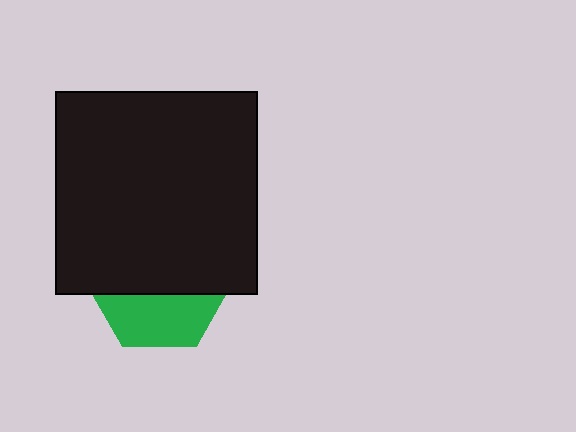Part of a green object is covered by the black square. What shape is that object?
It is a hexagon.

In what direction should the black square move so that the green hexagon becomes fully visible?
The black square should move up. That is the shortest direction to clear the overlap and leave the green hexagon fully visible.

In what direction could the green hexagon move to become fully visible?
The green hexagon could move down. That would shift it out from behind the black square entirely.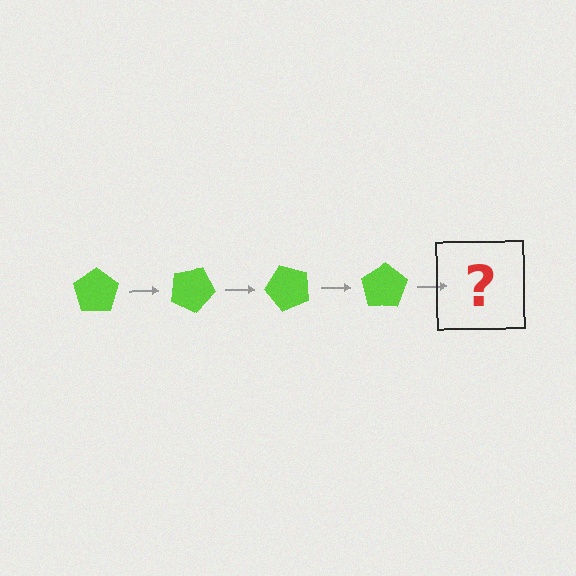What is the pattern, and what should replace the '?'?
The pattern is that the pentagon rotates 25 degrees each step. The '?' should be a lime pentagon rotated 100 degrees.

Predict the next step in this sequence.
The next step is a lime pentagon rotated 100 degrees.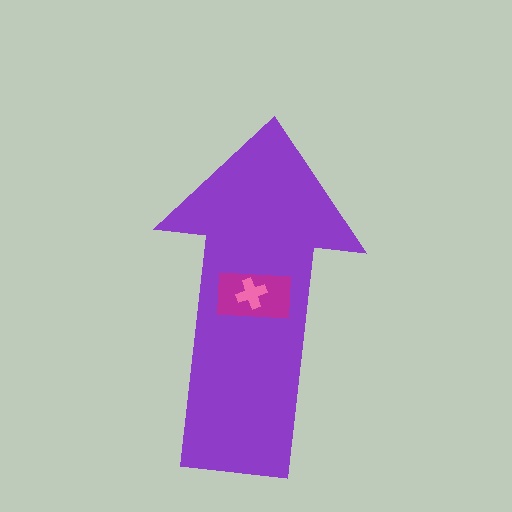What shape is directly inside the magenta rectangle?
The pink cross.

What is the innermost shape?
The pink cross.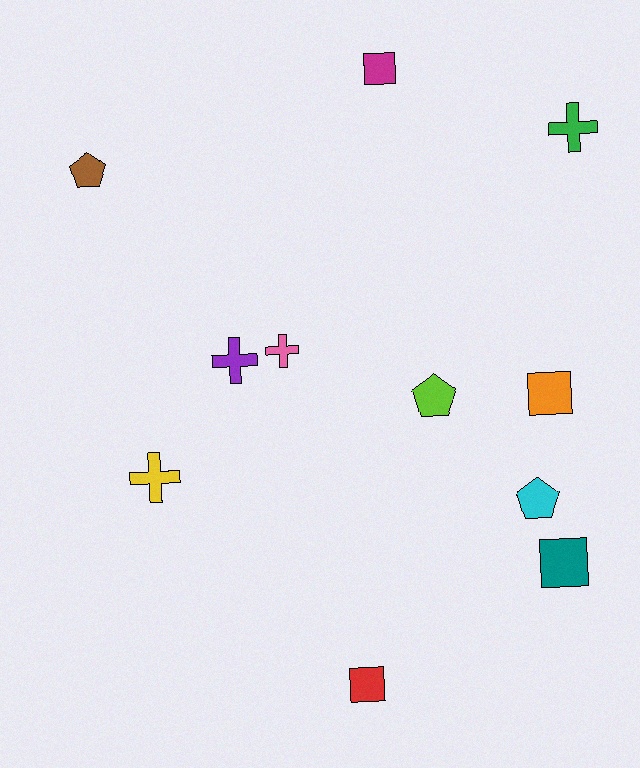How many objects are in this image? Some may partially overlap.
There are 11 objects.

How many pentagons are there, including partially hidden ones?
There are 3 pentagons.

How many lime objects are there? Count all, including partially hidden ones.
There is 1 lime object.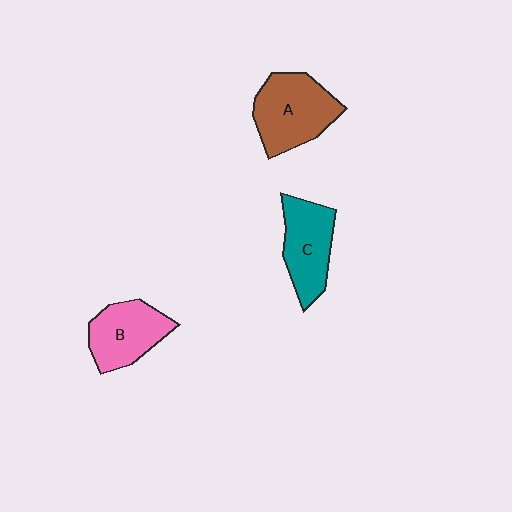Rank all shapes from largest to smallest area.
From largest to smallest: A (brown), C (teal), B (pink).